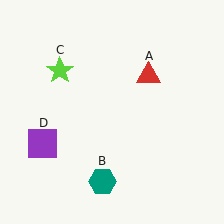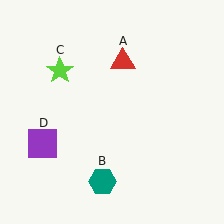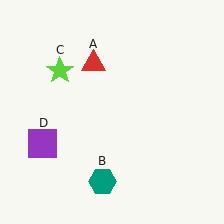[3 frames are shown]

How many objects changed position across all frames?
1 object changed position: red triangle (object A).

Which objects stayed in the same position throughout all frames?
Teal hexagon (object B) and lime star (object C) and purple square (object D) remained stationary.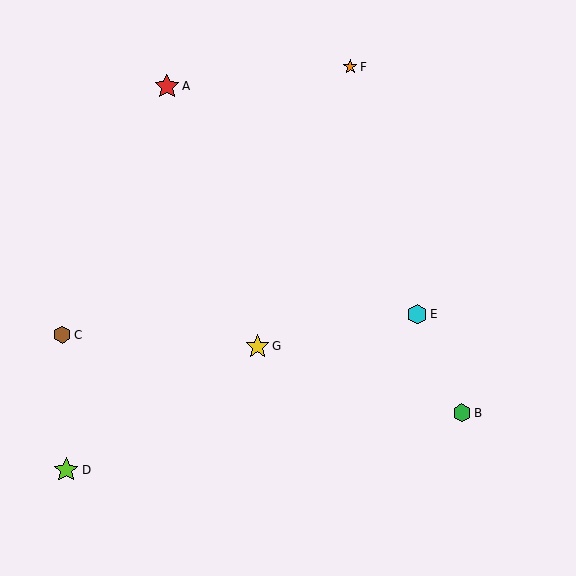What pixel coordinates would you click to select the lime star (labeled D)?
Click at (66, 470) to select the lime star D.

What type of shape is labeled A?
Shape A is a red star.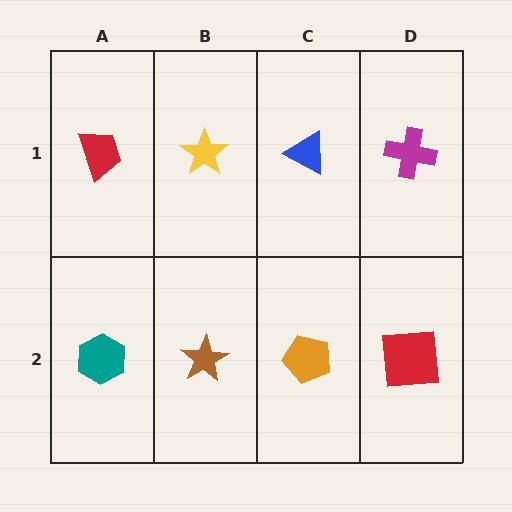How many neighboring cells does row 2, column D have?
2.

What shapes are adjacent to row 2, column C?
A blue triangle (row 1, column C), a brown star (row 2, column B), a red square (row 2, column D).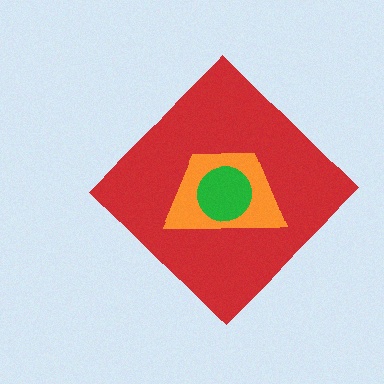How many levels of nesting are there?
3.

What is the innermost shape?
The green circle.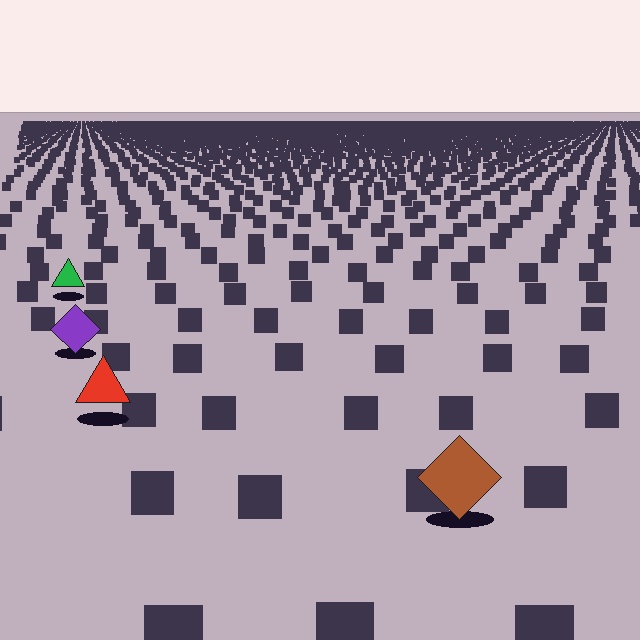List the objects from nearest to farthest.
From nearest to farthest: the brown diamond, the red triangle, the purple diamond, the green triangle.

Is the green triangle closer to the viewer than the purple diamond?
No. The purple diamond is closer — you can tell from the texture gradient: the ground texture is coarser near it.